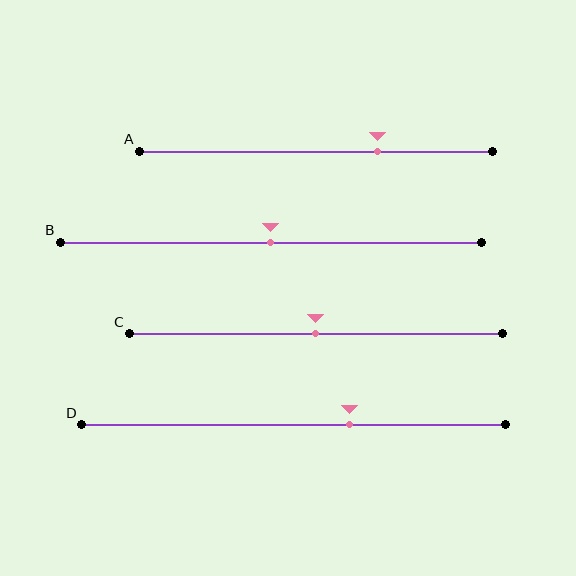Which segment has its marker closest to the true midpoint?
Segment B has its marker closest to the true midpoint.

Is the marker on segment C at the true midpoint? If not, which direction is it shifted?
Yes, the marker on segment C is at the true midpoint.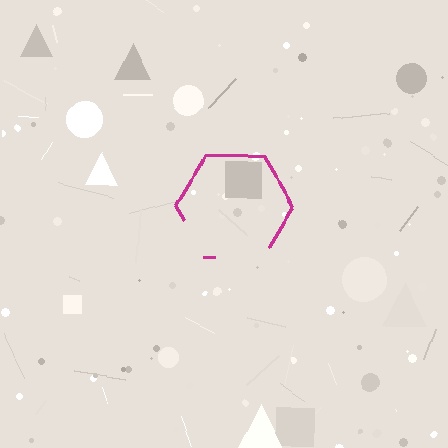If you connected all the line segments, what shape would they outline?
They would outline a hexagon.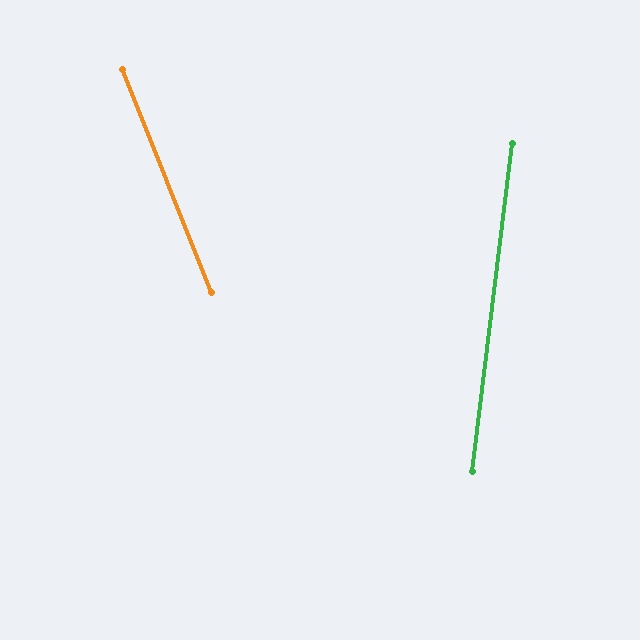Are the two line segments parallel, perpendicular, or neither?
Neither parallel nor perpendicular — they differ by about 29°.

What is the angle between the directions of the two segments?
Approximately 29 degrees.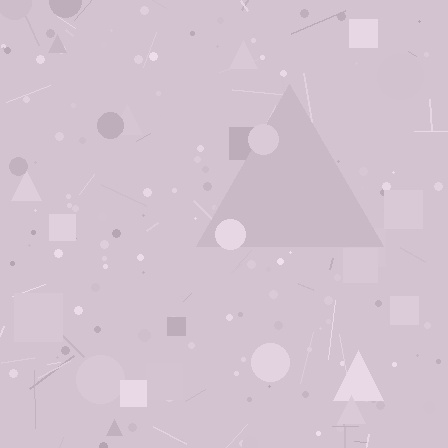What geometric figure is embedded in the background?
A triangle is embedded in the background.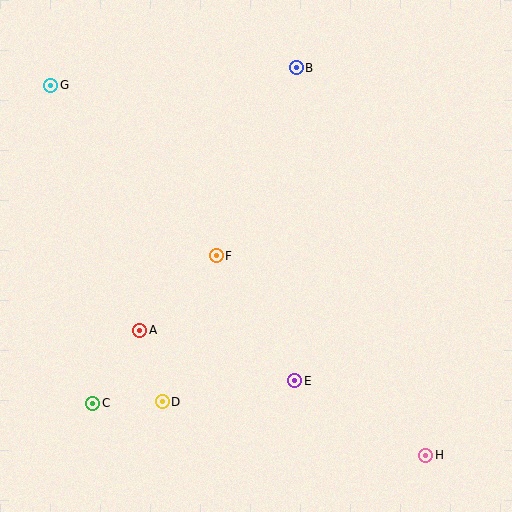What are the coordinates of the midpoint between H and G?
The midpoint between H and G is at (238, 270).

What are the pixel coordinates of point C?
Point C is at (93, 403).